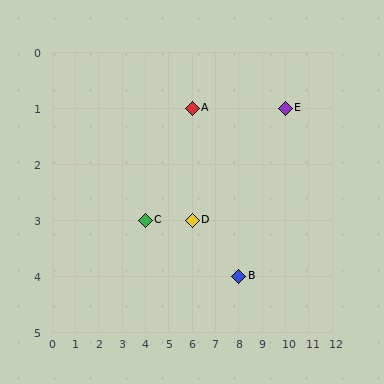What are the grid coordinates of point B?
Point B is at grid coordinates (8, 4).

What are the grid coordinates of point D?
Point D is at grid coordinates (6, 3).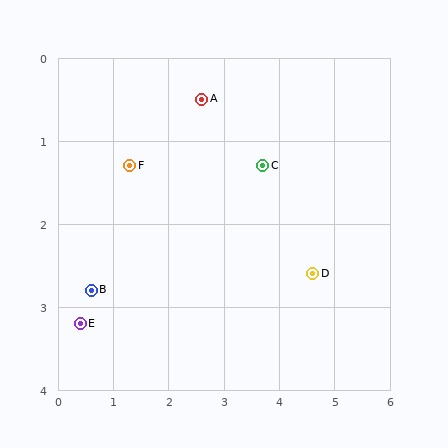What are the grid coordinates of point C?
Point C is at approximately (3.7, 1.3).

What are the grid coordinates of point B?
Point B is at approximately (0.6, 2.8).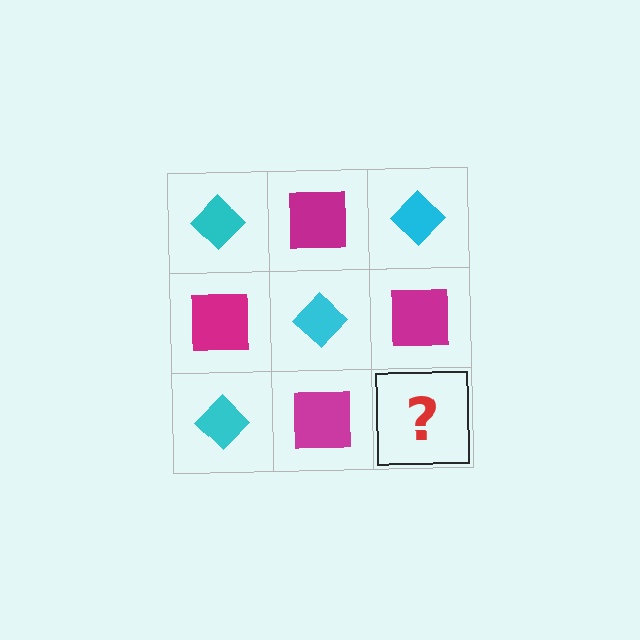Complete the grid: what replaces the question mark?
The question mark should be replaced with a cyan diamond.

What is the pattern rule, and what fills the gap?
The rule is that it alternates cyan diamond and magenta square in a checkerboard pattern. The gap should be filled with a cyan diamond.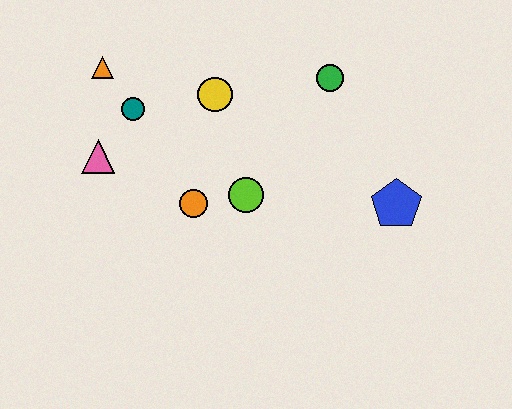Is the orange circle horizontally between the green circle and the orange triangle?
Yes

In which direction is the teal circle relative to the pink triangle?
The teal circle is above the pink triangle.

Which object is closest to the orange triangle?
The teal circle is closest to the orange triangle.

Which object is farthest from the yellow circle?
The blue pentagon is farthest from the yellow circle.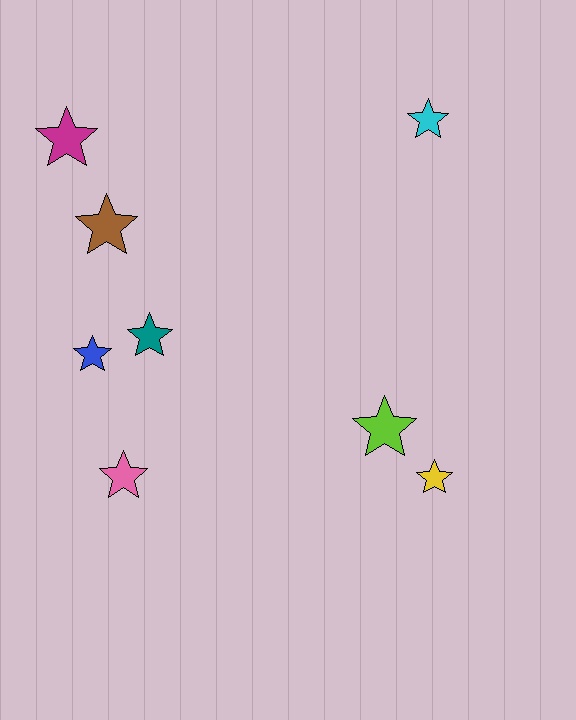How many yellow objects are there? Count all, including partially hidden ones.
There is 1 yellow object.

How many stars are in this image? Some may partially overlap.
There are 8 stars.